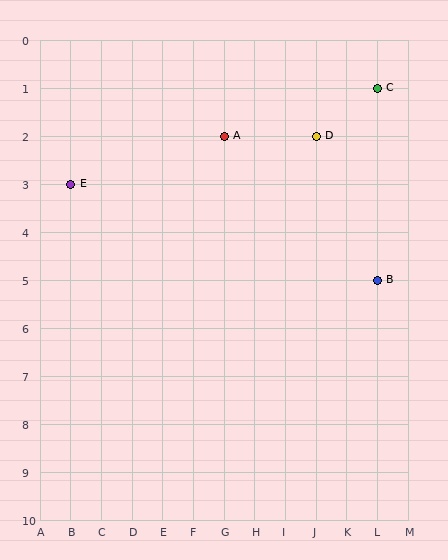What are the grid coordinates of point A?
Point A is at grid coordinates (G, 2).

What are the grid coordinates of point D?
Point D is at grid coordinates (J, 2).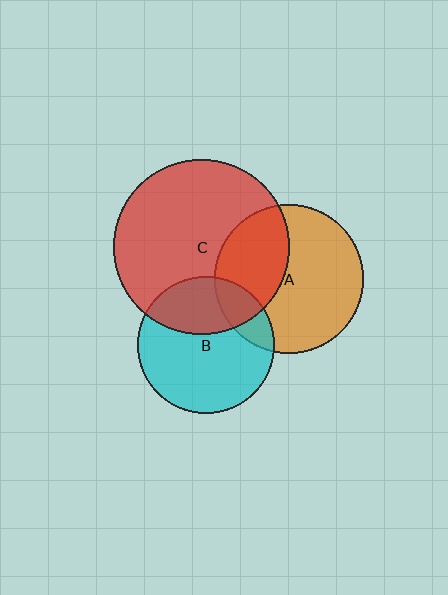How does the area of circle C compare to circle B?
Approximately 1.6 times.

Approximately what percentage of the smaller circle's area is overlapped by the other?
Approximately 35%.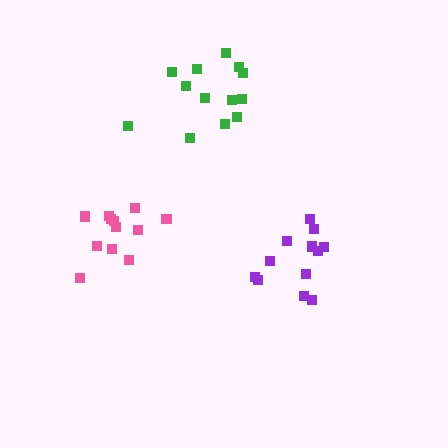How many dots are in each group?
Group 1: 13 dots, Group 2: 12 dots, Group 3: 12 dots (37 total).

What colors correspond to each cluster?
The clusters are colored: green, purple, pink.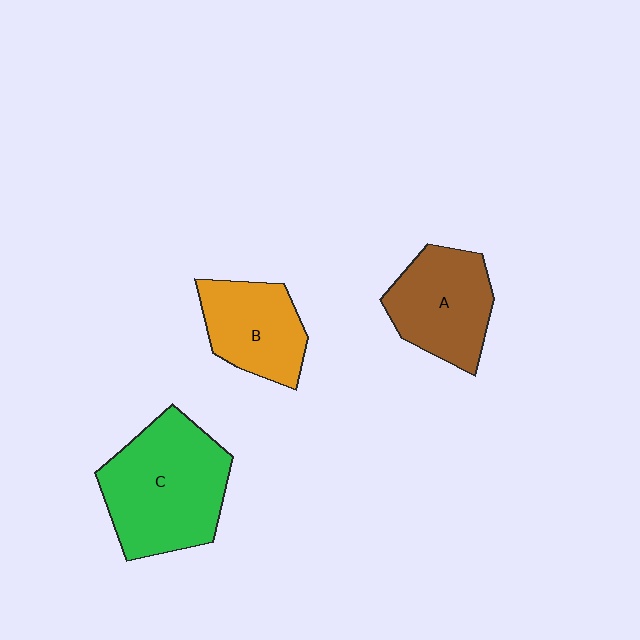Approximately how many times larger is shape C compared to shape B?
Approximately 1.6 times.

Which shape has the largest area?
Shape C (green).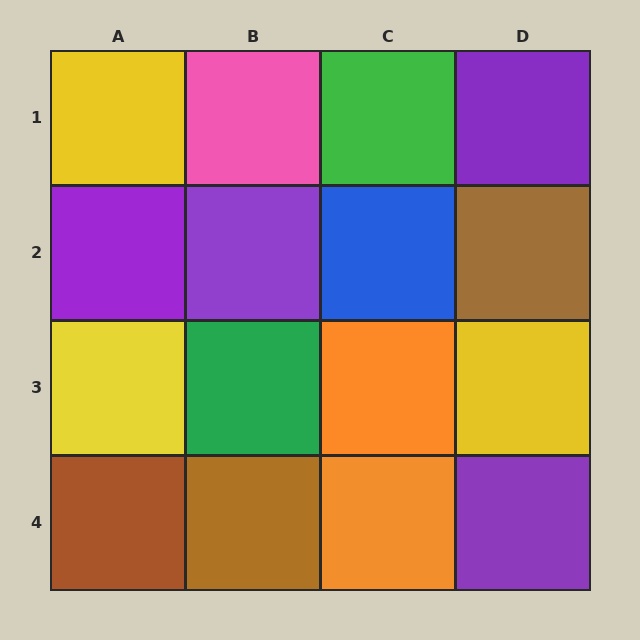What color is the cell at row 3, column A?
Yellow.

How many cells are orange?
2 cells are orange.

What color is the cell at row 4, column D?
Purple.